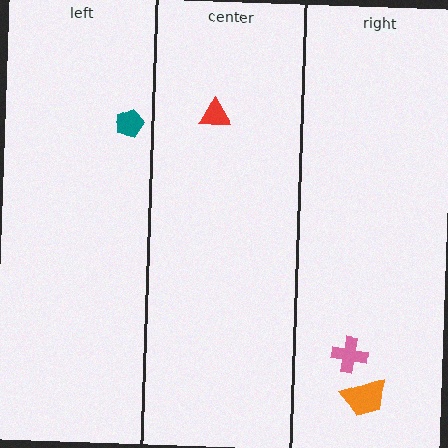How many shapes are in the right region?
2.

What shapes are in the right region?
The pink cross, the orange trapezoid.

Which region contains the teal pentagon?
The left region.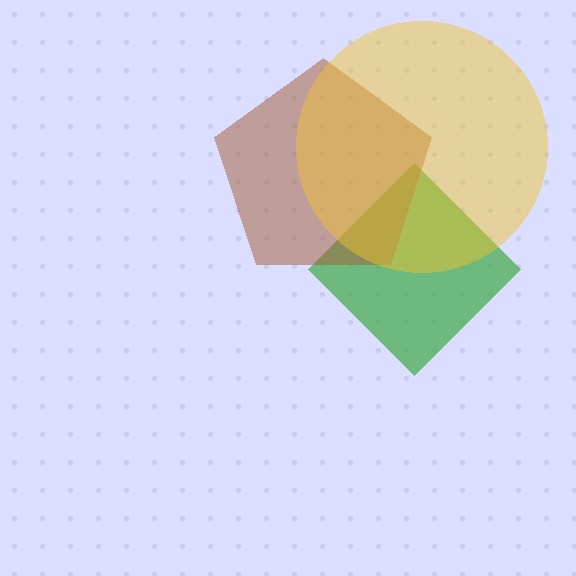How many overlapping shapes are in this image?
There are 3 overlapping shapes in the image.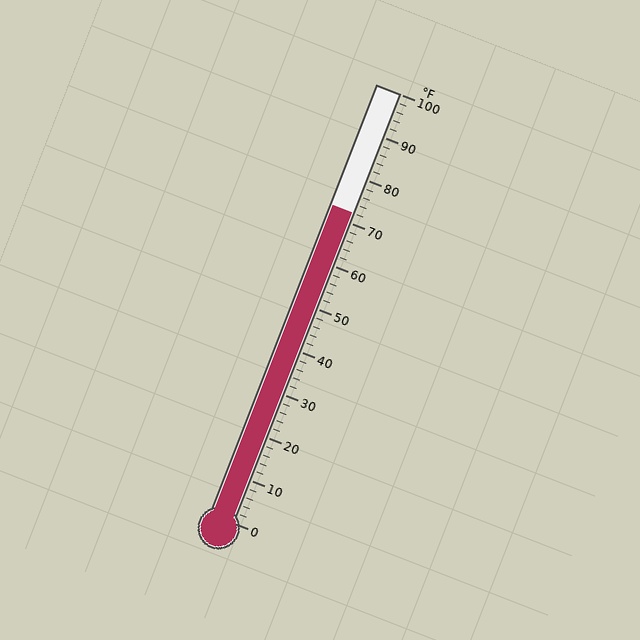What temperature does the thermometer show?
The thermometer shows approximately 72°F.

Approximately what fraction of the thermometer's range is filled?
The thermometer is filled to approximately 70% of its range.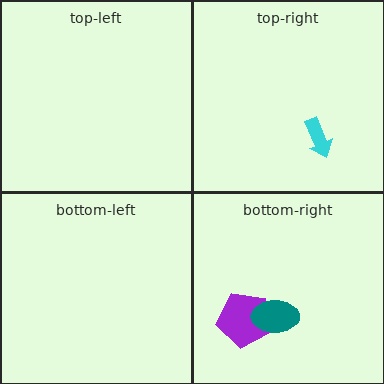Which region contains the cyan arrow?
The top-right region.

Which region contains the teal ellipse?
The bottom-right region.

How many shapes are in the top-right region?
1.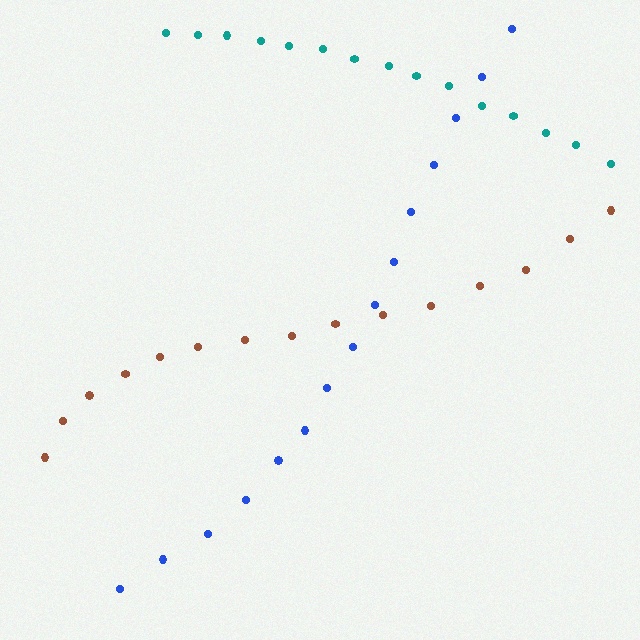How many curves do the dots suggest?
There are 3 distinct paths.